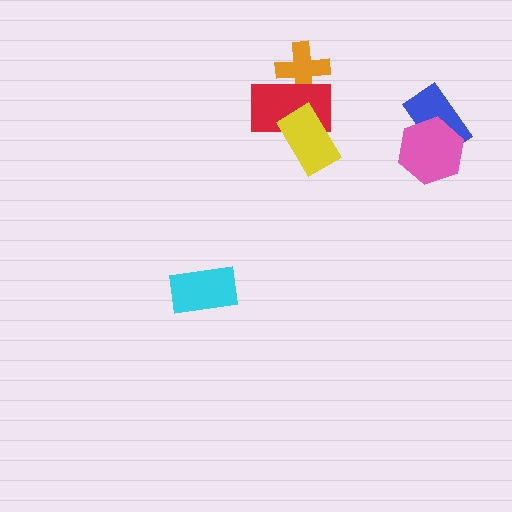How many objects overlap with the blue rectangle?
1 object overlaps with the blue rectangle.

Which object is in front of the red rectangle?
The yellow rectangle is in front of the red rectangle.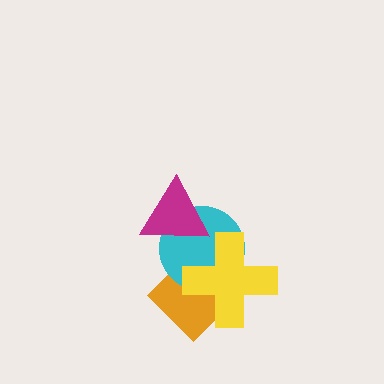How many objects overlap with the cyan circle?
3 objects overlap with the cyan circle.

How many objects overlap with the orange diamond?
2 objects overlap with the orange diamond.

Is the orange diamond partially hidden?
Yes, it is partially covered by another shape.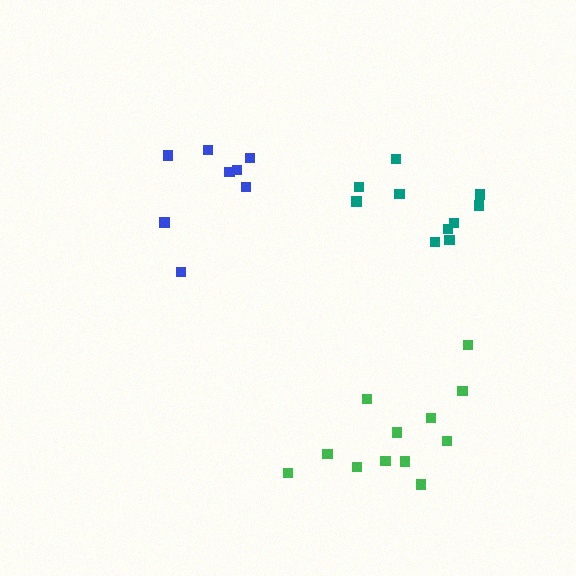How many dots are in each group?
Group 1: 12 dots, Group 2: 10 dots, Group 3: 8 dots (30 total).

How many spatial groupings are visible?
There are 3 spatial groupings.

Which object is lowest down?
The green cluster is bottommost.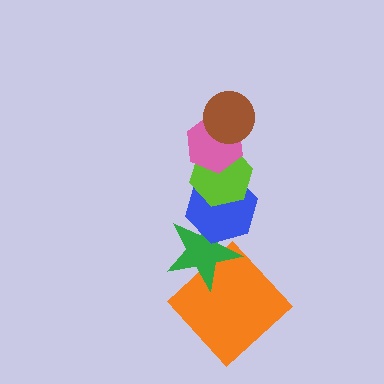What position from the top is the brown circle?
The brown circle is 1st from the top.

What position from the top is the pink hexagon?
The pink hexagon is 2nd from the top.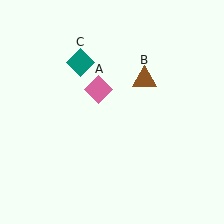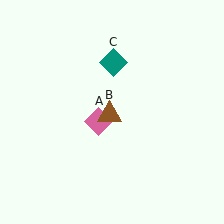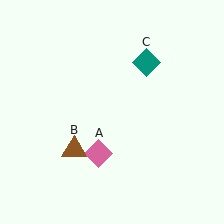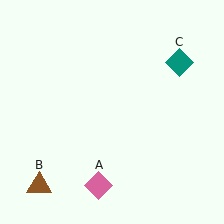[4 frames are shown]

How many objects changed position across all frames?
3 objects changed position: pink diamond (object A), brown triangle (object B), teal diamond (object C).